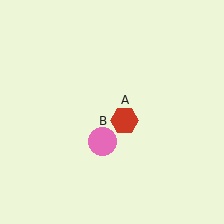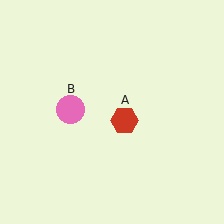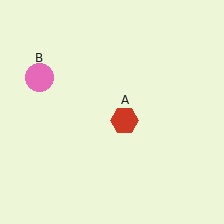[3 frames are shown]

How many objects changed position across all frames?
1 object changed position: pink circle (object B).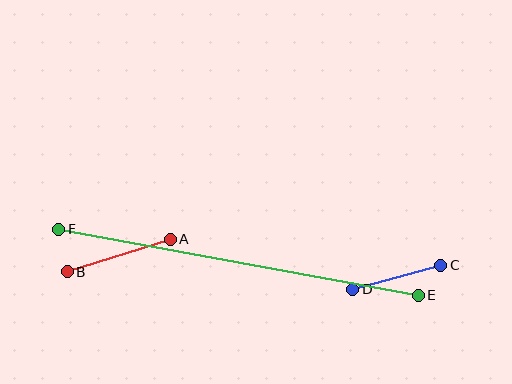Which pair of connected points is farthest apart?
Points E and F are farthest apart.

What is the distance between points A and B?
The distance is approximately 108 pixels.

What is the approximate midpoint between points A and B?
The midpoint is at approximately (119, 256) pixels.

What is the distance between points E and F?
The distance is approximately 365 pixels.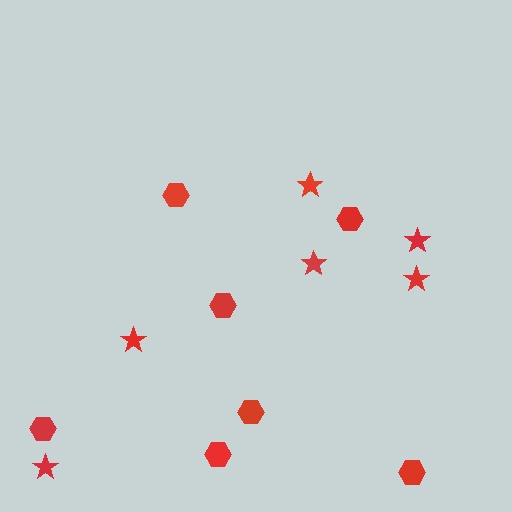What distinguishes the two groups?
There are 2 groups: one group of stars (6) and one group of hexagons (7).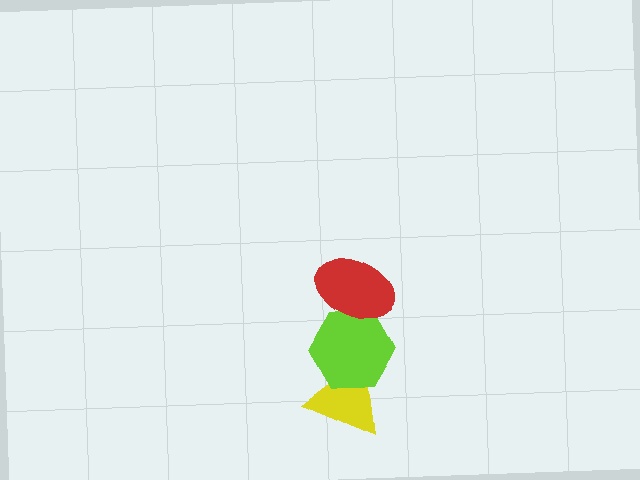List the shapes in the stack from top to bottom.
From top to bottom: the red ellipse, the lime hexagon, the yellow triangle.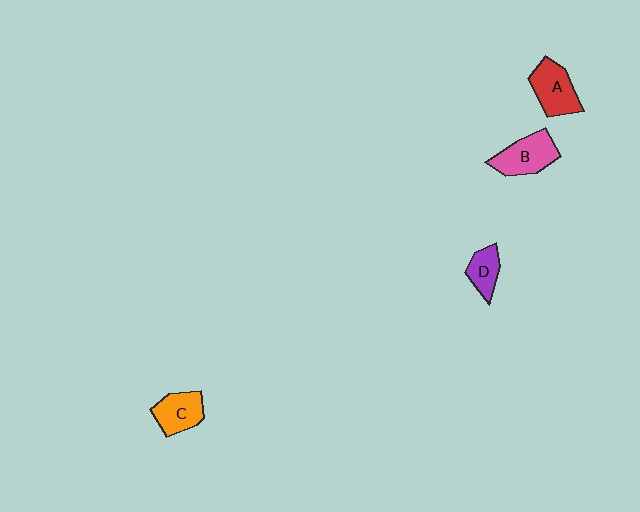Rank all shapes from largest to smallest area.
From largest to smallest: B (pink), A (red), C (orange), D (purple).